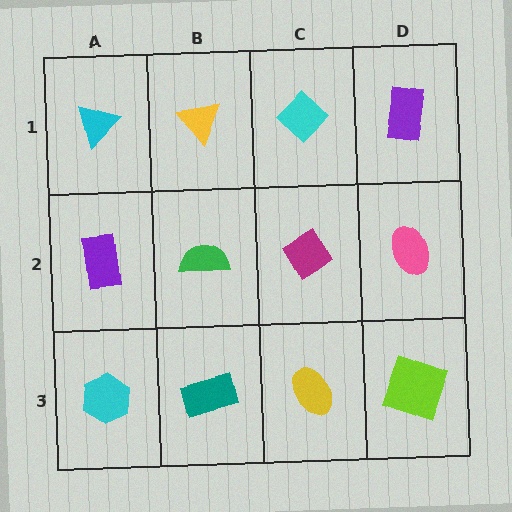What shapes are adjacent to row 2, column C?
A cyan diamond (row 1, column C), a yellow ellipse (row 3, column C), a green semicircle (row 2, column B), a pink ellipse (row 2, column D).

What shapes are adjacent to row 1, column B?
A green semicircle (row 2, column B), a cyan triangle (row 1, column A), a cyan diamond (row 1, column C).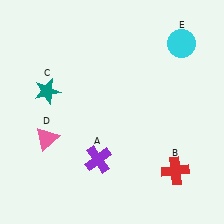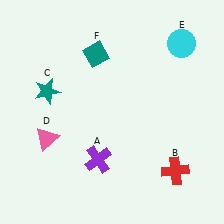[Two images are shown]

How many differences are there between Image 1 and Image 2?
There is 1 difference between the two images.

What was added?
A teal diamond (F) was added in Image 2.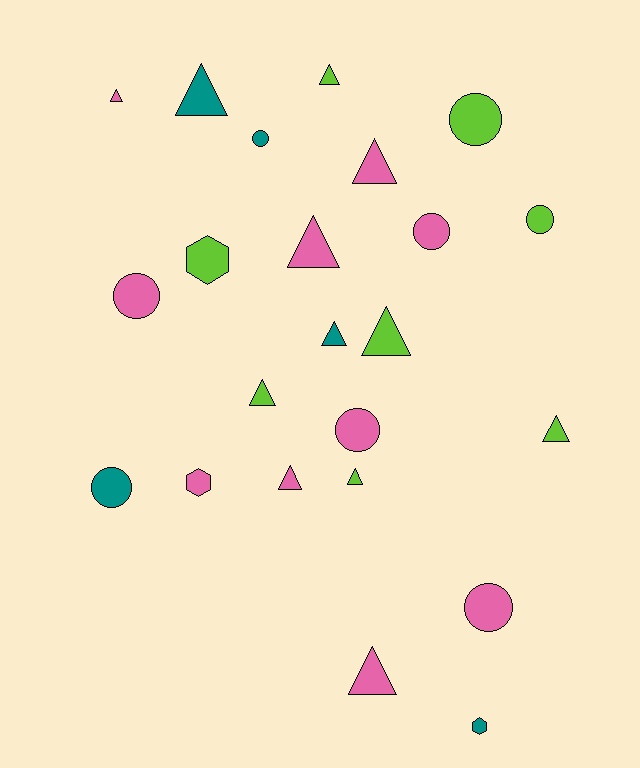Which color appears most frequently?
Pink, with 10 objects.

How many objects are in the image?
There are 23 objects.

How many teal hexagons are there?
There is 1 teal hexagon.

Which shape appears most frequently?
Triangle, with 12 objects.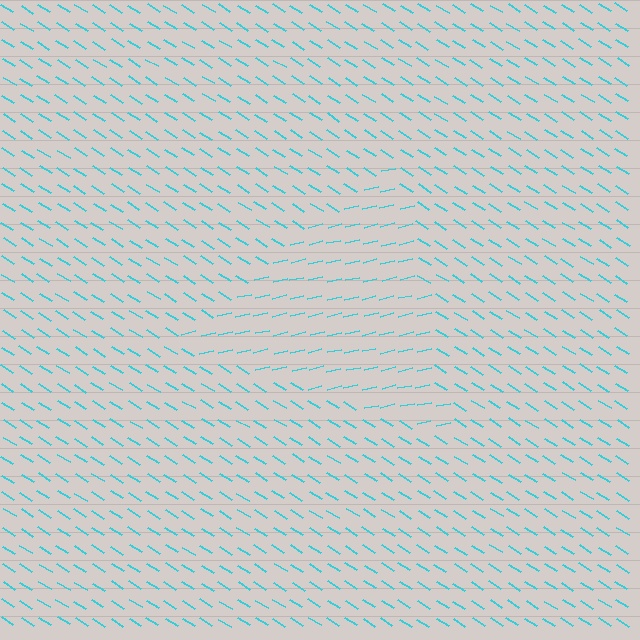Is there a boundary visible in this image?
Yes, there is a texture boundary formed by a change in line orientation.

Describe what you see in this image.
The image is filled with small cyan line segments. A triangle region in the image has lines oriented differently from the surrounding lines, creating a visible texture boundary.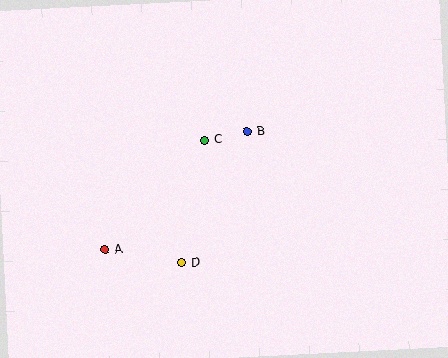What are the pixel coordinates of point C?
Point C is at (205, 140).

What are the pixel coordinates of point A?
Point A is at (105, 250).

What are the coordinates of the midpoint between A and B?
The midpoint between A and B is at (176, 191).